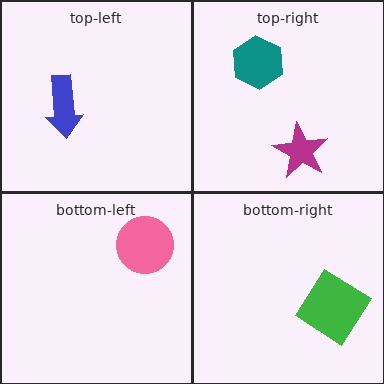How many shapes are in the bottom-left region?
1.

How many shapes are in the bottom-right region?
1.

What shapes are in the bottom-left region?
The pink circle.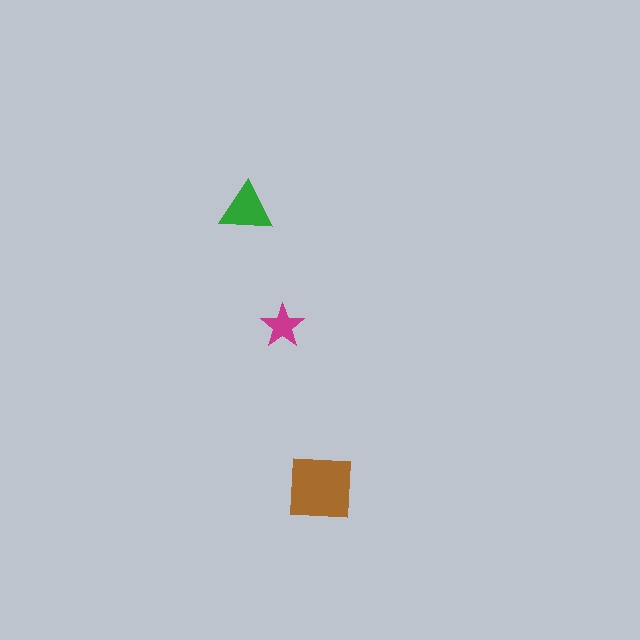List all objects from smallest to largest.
The magenta star, the green triangle, the brown square.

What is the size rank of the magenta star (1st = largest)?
3rd.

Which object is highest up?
The green triangle is topmost.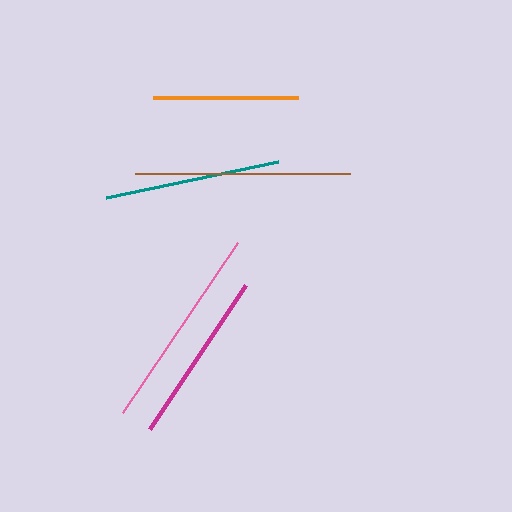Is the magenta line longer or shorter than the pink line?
The pink line is longer than the magenta line.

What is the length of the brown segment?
The brown segment is approximately 215 pixels long.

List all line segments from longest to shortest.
From longest to shortest: brown, pink, teal, magenta, orange.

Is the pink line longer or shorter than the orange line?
The pink line is longer than the orange line.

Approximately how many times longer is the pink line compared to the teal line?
The pink line is approximately 1.2 times the length of the teal line.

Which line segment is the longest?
The brown line is the longest at approximately 215 pixels.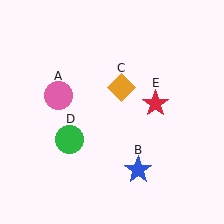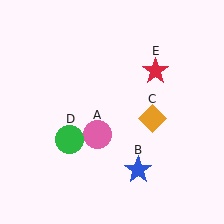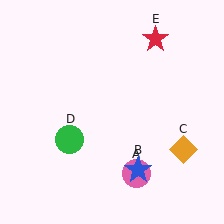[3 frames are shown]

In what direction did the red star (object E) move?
The red star (object E) moved up.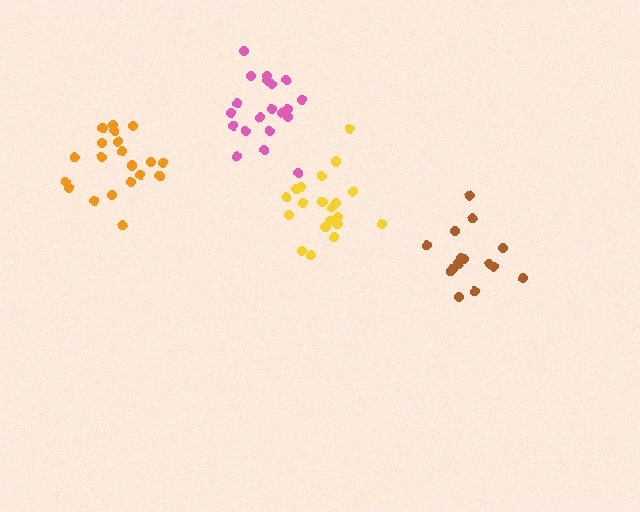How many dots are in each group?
Group 1: 20 dots, Group 2: 15 dots, Group 3: 20 dots, Group 4: 20 dots (75 total).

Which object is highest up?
The pink cluster is topmost.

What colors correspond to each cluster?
The clusters are colored: pink, brown, yellow, orange.